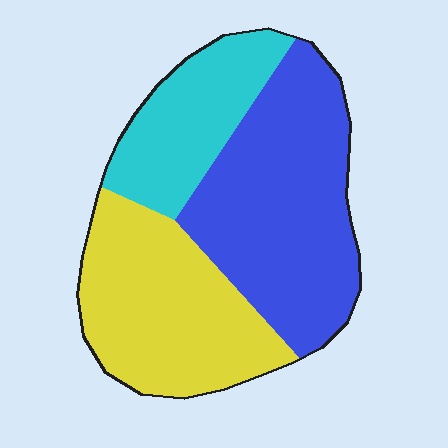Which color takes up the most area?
Blue, at roughly 45%.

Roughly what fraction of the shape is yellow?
Yellow takes up about one third (1/3) of the shape.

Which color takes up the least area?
Cyan, at roughly 20%.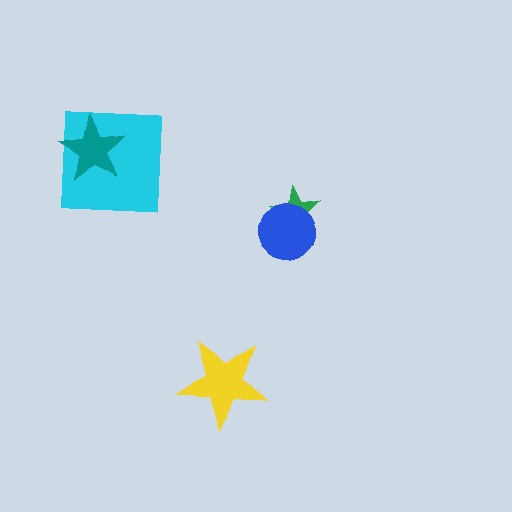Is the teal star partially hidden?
No, no other shape covers it.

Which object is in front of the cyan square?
The teal star is in front of the cyan square.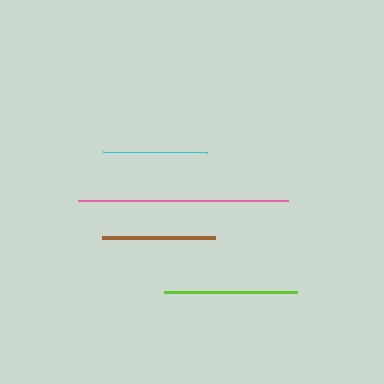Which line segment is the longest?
The pink line is the longest at approximately 210 pixels.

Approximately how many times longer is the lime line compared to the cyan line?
The lime line is approximately 1.3 times the length of the cyan line.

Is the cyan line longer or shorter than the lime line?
The lime line is longer than the cyan line.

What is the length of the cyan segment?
The cyan segment is approximately 104 pixels long.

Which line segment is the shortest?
The cyan line is the shortest at approximately 104 pixels.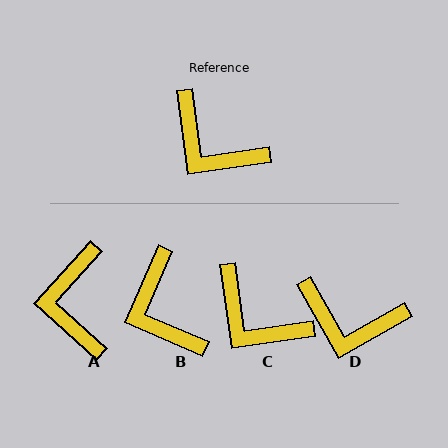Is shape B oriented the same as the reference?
No, it is off by about 31 degrees.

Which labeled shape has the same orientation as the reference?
C.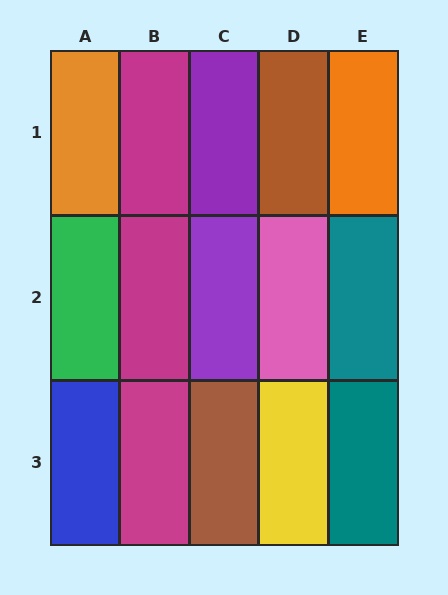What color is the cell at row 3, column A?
Blue.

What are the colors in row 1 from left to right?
Orange, magenta, purple, brown, orange.